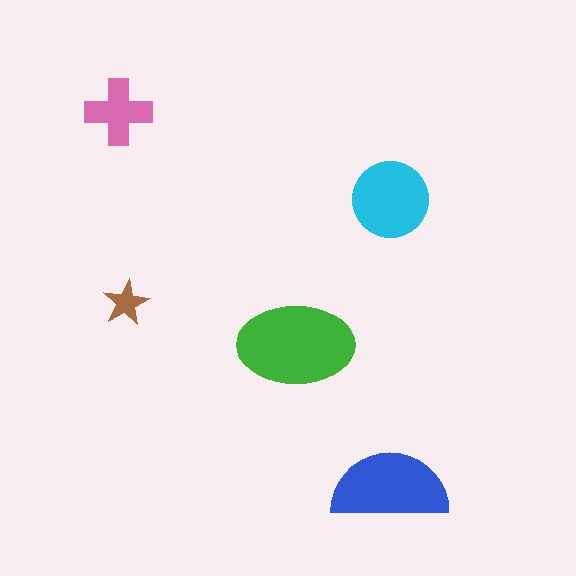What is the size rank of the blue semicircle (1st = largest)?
2nd.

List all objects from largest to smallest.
The green ellipse, the blue semicircle, the cyan circle, the pink cross, the brown star.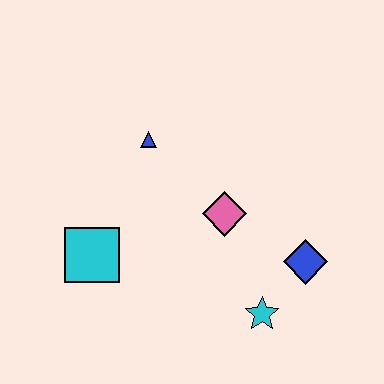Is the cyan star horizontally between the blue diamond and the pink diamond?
Yes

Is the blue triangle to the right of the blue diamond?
No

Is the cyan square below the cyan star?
No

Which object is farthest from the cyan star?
The blue triangle is farthest from the cyan star.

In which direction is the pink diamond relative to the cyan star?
The pink diamond is above the cyan star.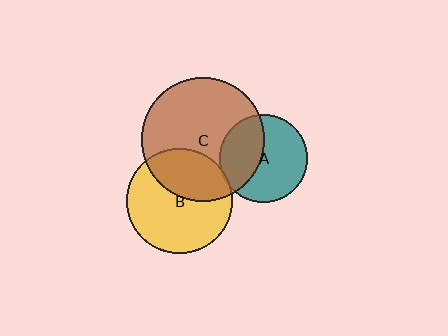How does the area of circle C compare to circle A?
Approximately 2.0 times.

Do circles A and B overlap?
Yes.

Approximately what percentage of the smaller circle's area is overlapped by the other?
Approximately 5%.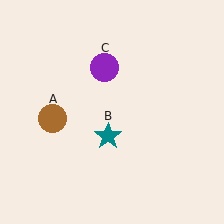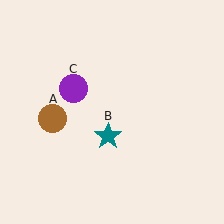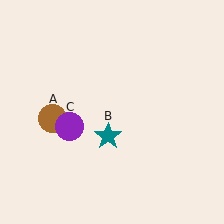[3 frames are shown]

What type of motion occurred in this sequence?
The purple circle (object C) rotated counterclockwise around the center of the scene.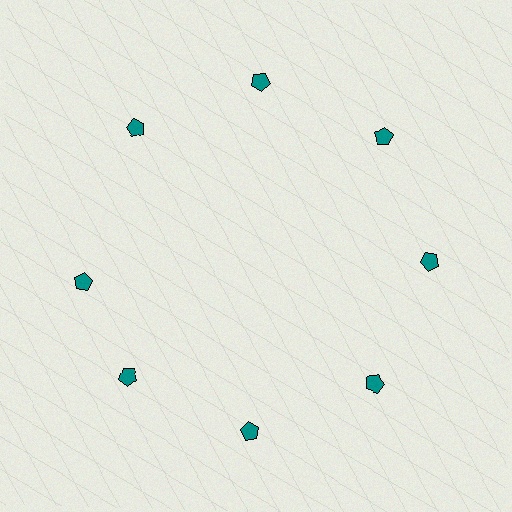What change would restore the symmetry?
The symmetry would be restored by rotating it back into even spacing with its neighbors so that all 8 pentagons sit at equal angles and equal distance from the center.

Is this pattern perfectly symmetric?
No. The 8 teal pentagons are arranged in a ring, but one element near the 9 o'clock position is rotated out of alignment along the ring, breaking the 8-fold rotational symmetry.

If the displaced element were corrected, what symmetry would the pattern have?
It would have 8-fold rotational symmetry — the pattern would map onto itself every 45 degrees.